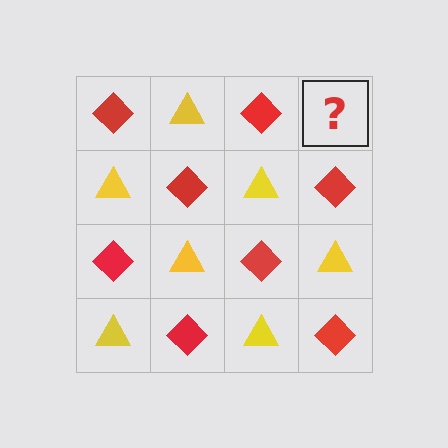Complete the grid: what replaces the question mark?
The question mark should be replaced with a yellow triangle.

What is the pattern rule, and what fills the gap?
The rule is that it alternates red diamond and yellow triangle in a checkerboard pattern. The gap should be filled with a yellow triangle.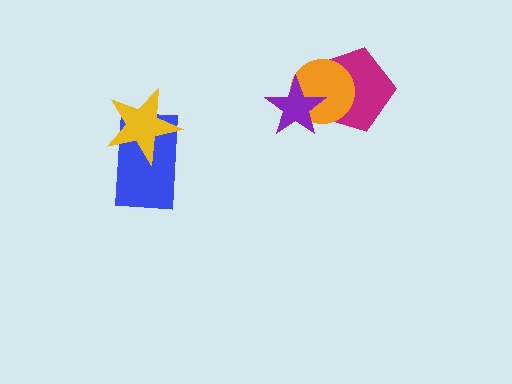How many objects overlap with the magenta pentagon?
2 objects overlap with the magenta pentagon.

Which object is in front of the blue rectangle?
The yellow star is in front of the blue rectangle.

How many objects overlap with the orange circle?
2 objects overlap with the orange circle.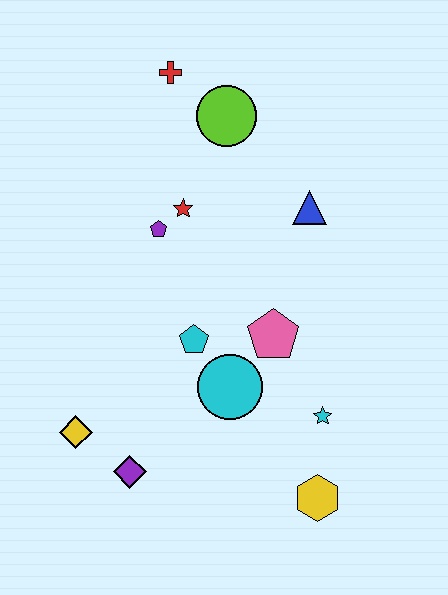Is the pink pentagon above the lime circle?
No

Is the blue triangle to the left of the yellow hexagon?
Yes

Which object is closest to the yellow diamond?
The purple diamond is closest to the yellow diamond.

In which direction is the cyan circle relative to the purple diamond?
The cyan circle is to the right of the purple diamond.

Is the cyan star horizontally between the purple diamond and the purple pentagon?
No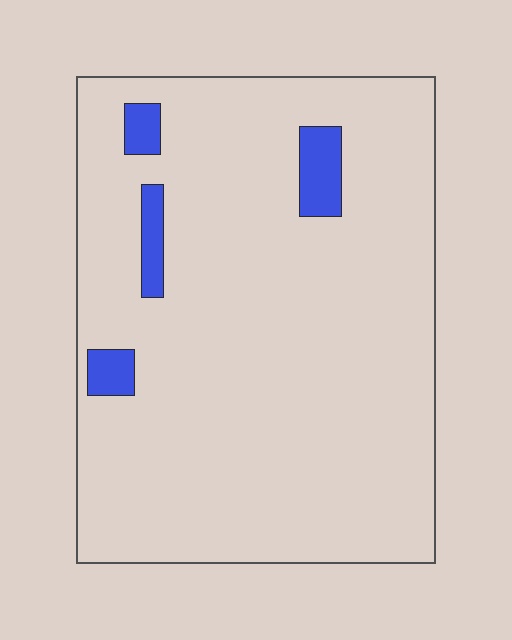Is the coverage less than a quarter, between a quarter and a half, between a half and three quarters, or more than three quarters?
Less than a quarter.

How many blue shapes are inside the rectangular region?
4.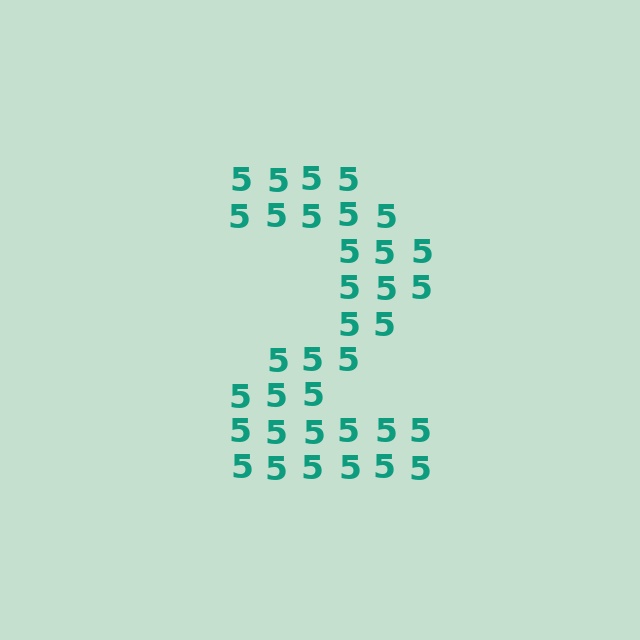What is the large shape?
The large shape is the digit 2.